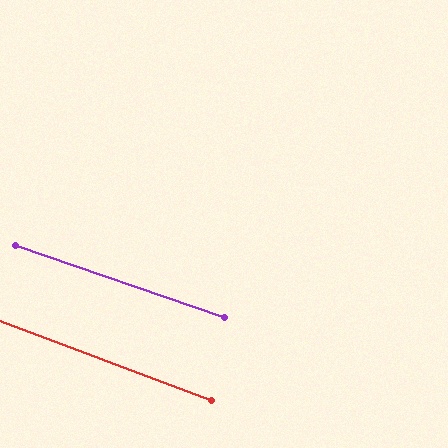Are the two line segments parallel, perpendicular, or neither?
Parallel — their directions differ by only 1.6°.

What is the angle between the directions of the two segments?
Approximately 2 degrees.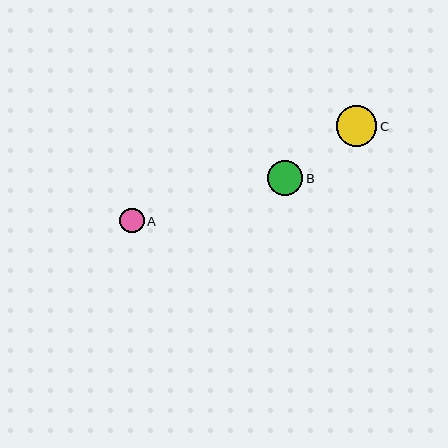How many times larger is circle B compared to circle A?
Circle B is approximately 1.4 times the size of circle A.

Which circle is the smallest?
Circle A is the smallest with a size of approximately 25 pixels.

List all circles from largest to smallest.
From largest to smallest: C, B, A.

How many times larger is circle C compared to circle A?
Circle C is approximately 1.6 times the size of circle A.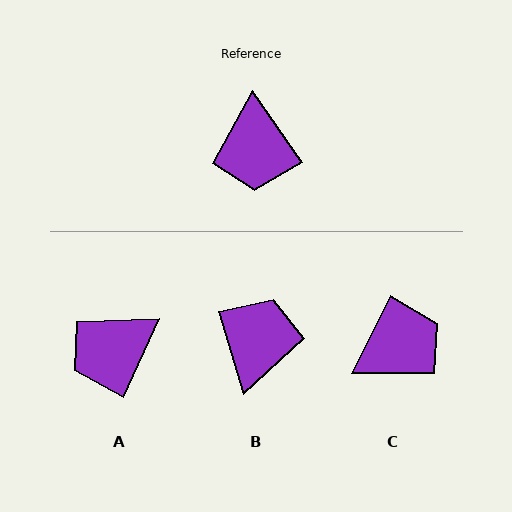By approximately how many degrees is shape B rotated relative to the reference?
Approximately 162 degrees counter-clockwise.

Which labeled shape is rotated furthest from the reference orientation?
B, about 162 degrees away.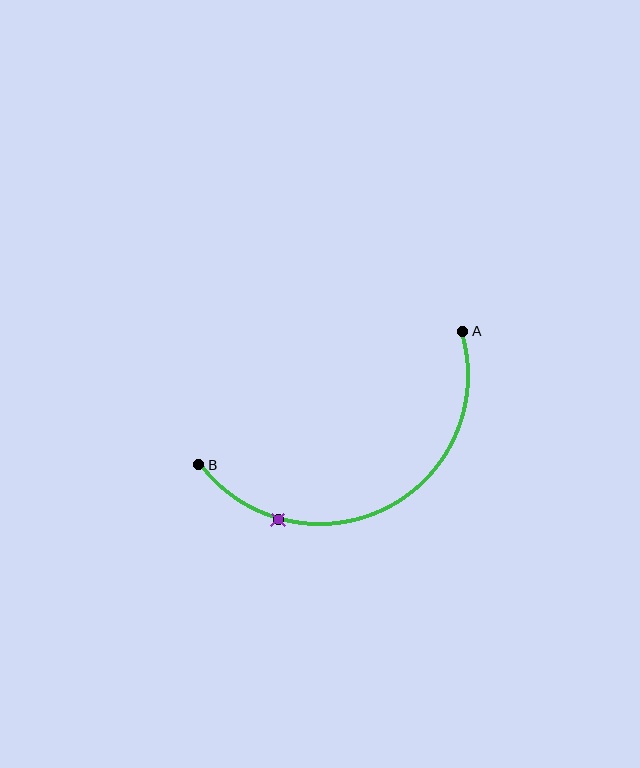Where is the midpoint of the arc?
The arc midpoint is the point on the curve farthest from the straight line joining A and B. It sits below that line.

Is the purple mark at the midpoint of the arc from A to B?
No. The purple mark lies on the arc but is closer to endpoint B. The arc midpoint would be at the point on the curve equidistant along the arc from both A and B.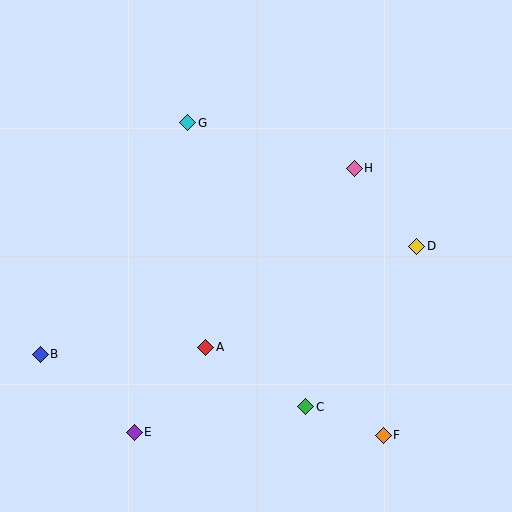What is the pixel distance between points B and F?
The distance between B and F is 353 pixels.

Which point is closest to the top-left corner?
Point G is closest to the top-left corner.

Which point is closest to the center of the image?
Point A at (206, 347) is closest to the center.